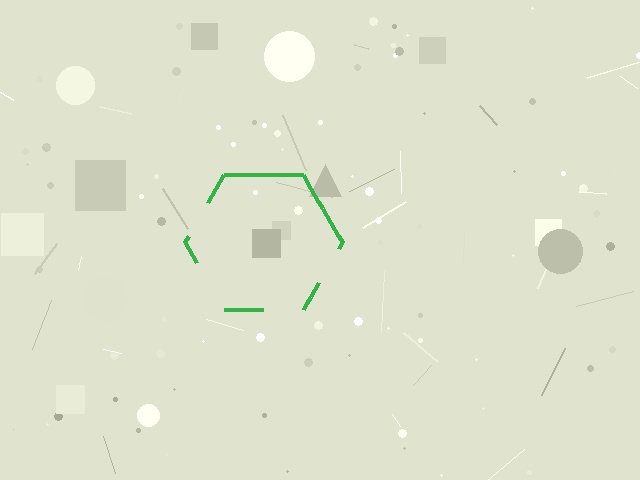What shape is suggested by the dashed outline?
The dashed outline suggests a hexagon.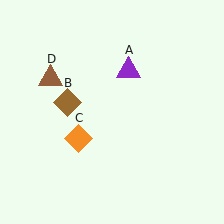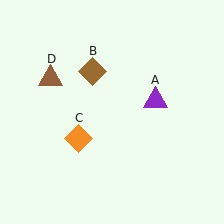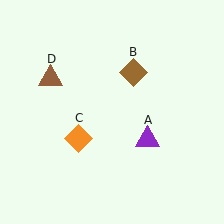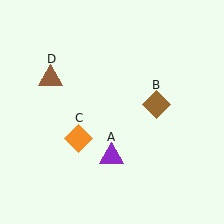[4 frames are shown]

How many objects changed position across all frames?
2 objects changed position: purple triangle (object A), brown diamond (object B).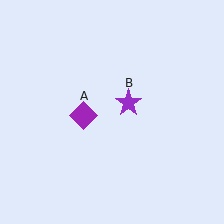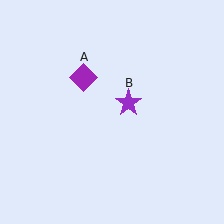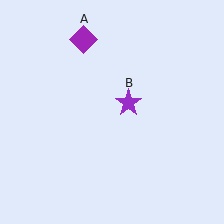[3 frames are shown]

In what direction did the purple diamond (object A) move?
The purple diamond (object A) moved up.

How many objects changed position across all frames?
1 object changed position: purple diamond (object A).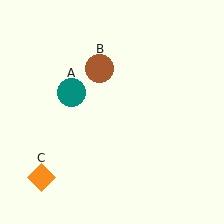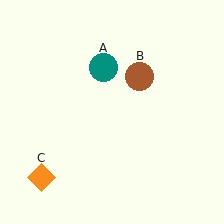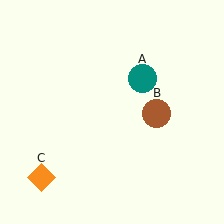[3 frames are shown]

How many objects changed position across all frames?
2 objects changed position: teal circle (object A), brown circle (object B).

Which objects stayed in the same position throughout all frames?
Orange diamond (object C) remained stationary.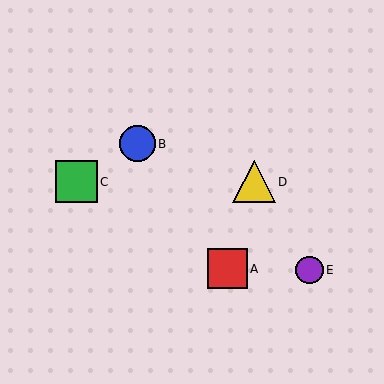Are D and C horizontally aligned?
Yes, both are at y≈182.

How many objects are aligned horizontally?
2 objects (C, D) are aligned horizontally.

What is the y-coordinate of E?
Object E is at y≈270.